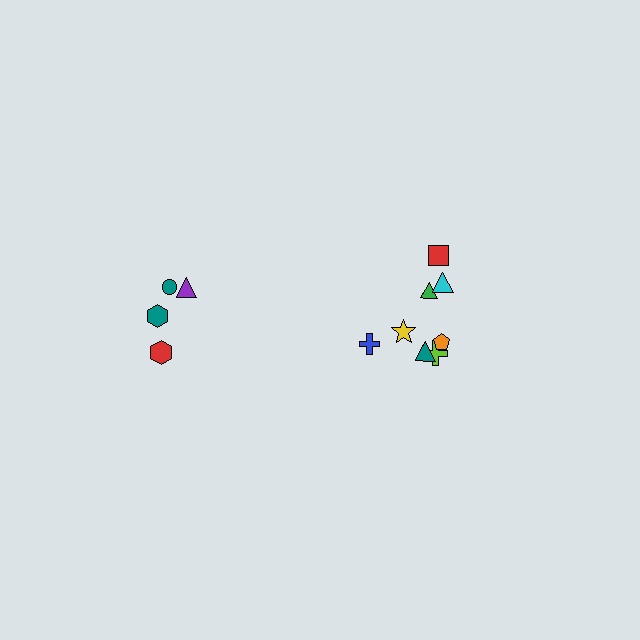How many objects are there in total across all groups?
There are 12 objects.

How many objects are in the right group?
There are 8 objects.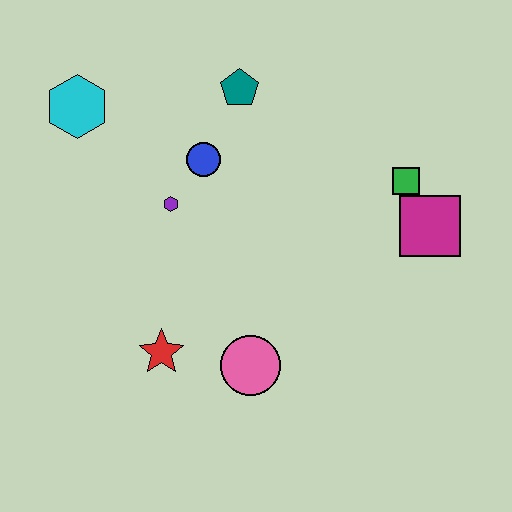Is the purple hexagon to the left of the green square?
Yes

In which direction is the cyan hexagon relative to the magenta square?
The cyan hexagon is to the left of the magenta square.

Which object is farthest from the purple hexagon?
The magenta square is farthest from the purple hexagon.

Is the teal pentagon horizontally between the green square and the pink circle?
No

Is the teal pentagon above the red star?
Yes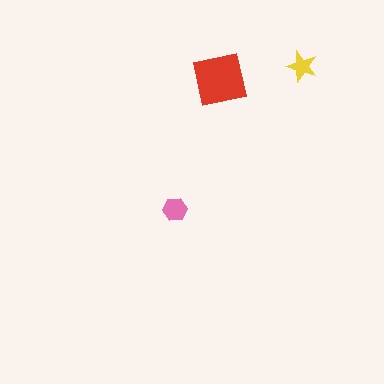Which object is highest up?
The yellow star is topmost.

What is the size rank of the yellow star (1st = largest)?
3rd.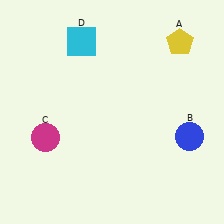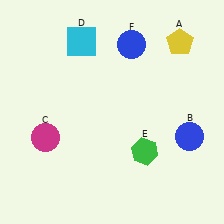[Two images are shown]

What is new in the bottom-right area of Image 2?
A green hexagon (E) was added in the bottom-right area of Image 2.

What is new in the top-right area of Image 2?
A blue circle (F) was added in the top-right area of Image 2.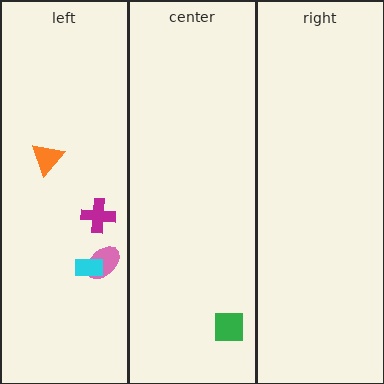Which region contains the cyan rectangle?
The left region.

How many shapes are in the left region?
4.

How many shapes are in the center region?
1.